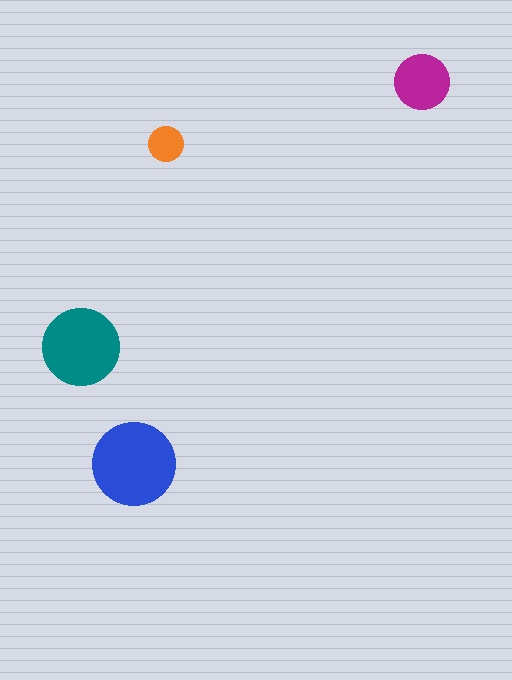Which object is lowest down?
The blue circle is bottommost.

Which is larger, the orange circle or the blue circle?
The blue one.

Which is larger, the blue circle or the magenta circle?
The blue one.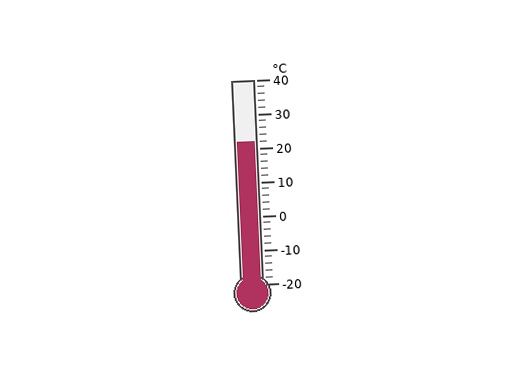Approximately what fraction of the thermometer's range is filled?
The thermometer is filled to approximately 70% of its range.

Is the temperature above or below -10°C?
The temperature is above -10°C.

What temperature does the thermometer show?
The thermometer shows approximately 22°C.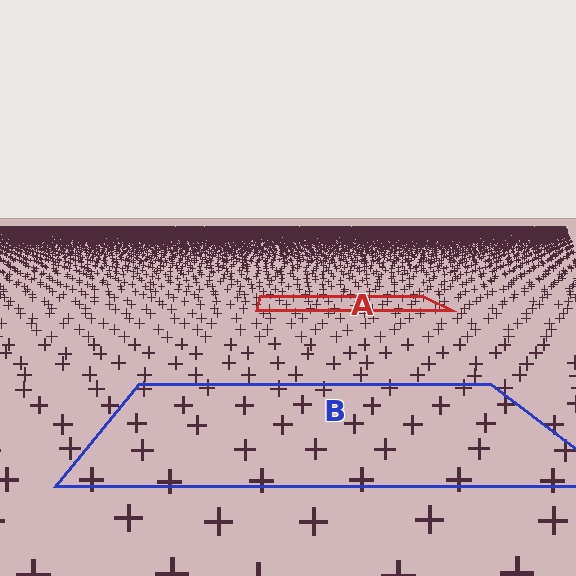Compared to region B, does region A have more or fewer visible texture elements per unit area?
Region A has more texture elements per unit area — they are packed more densely because it is farther away.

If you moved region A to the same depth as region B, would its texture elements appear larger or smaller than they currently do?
They would appear larger. At a closer depth, the same texture elements are projected at a bigger on-screen size.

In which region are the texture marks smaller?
The texture marks are smaller in region A, because it is farther away.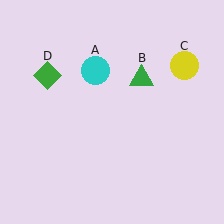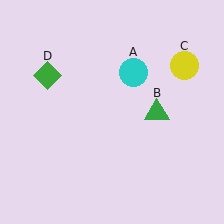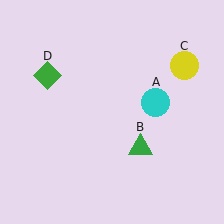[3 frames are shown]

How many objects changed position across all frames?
2 objects changed position: cyan circle (object A), green triangle (object B).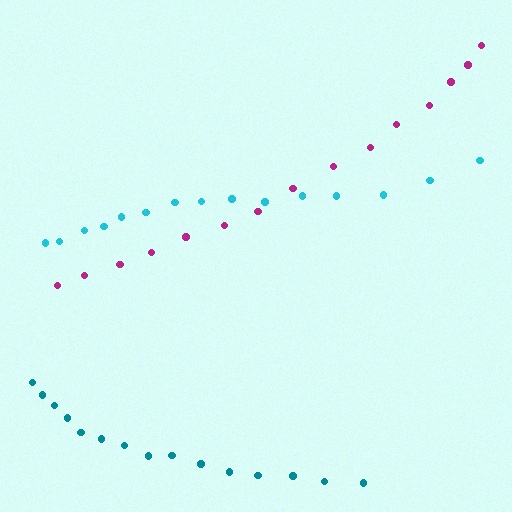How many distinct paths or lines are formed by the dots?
There are 3 distinct paths.